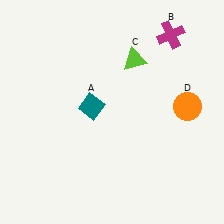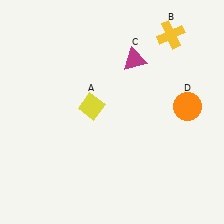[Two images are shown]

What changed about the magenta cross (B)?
In Image 1, B is magenta. In Image 2, it changed to yellow.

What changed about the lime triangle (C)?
In Image 1, C is lime. In Image 2, it changed to magenta.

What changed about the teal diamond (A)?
In Image 1, A is teal. In Image 2, it changed to yellow.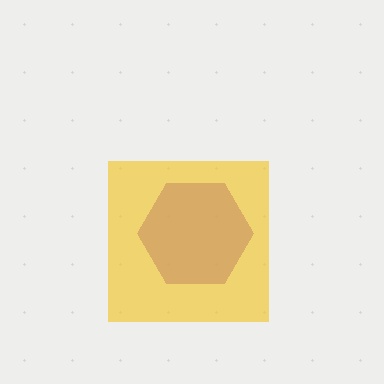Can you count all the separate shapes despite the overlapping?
Yes, there are 2 separate shapes.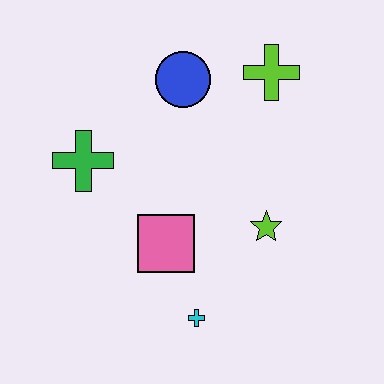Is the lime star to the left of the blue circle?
No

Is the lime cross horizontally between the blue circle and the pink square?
No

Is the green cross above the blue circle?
No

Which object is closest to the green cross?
The pink square is closest to the green cross.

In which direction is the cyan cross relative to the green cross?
The cyan cross is below the green cross.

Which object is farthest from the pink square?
The lime cross is farthest from the pink square.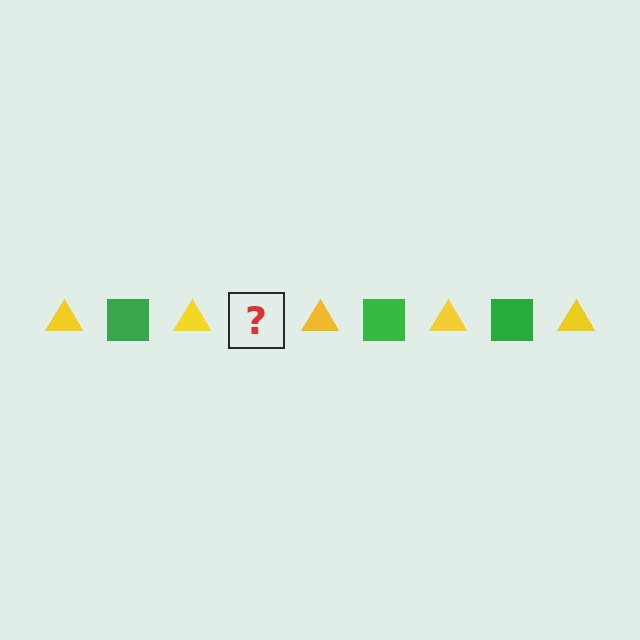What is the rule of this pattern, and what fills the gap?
The rule is that the pattern alternates between yellow triangle and green square. The gap should be filled with a green square.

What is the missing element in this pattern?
The missing element is a green square.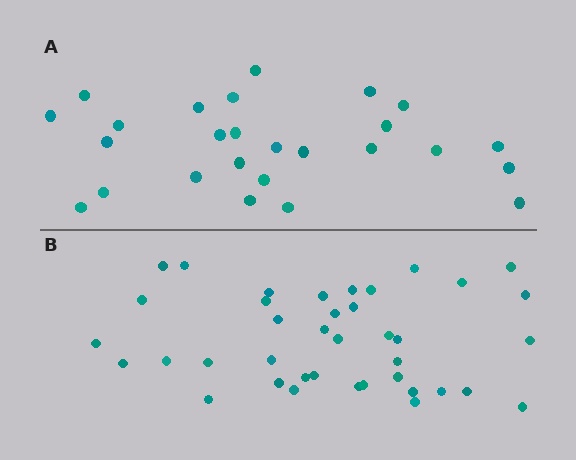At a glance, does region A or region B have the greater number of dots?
Region B (the bottom region) has more dots.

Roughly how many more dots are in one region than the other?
Region B has approximately 15 more dots than region A.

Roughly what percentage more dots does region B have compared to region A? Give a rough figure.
About 50% more.